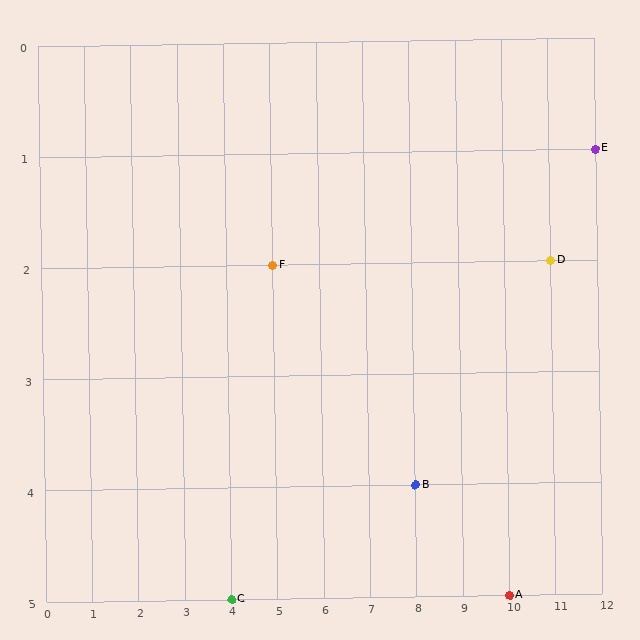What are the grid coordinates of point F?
Point F is at grid coordinates (5, 2).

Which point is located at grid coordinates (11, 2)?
Point D is at (11, 2).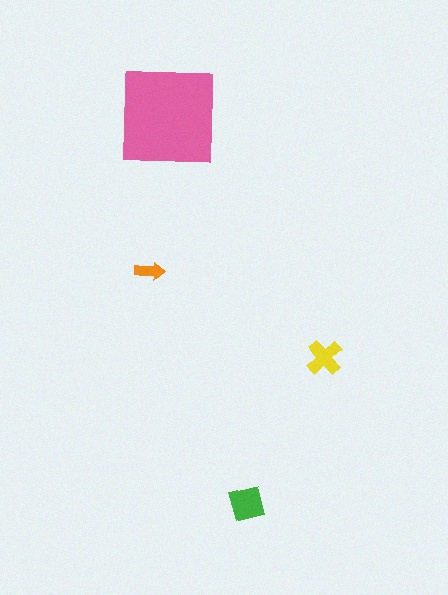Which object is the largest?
The pink square.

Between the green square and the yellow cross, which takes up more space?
The green square.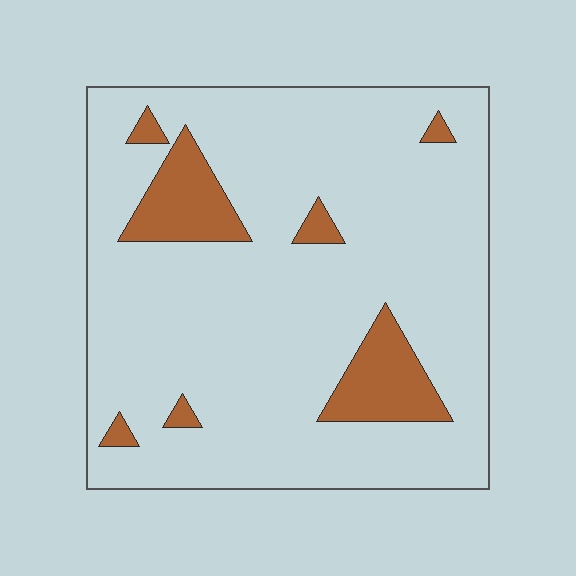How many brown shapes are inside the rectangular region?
7.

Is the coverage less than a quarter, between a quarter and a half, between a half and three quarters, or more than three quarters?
Less than a quarter.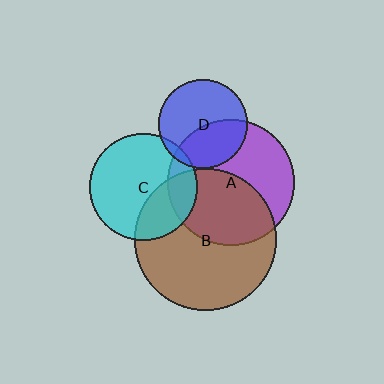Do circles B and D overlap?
Yes.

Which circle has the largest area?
Circle B (brown).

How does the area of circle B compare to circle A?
Approximately 1.3 times.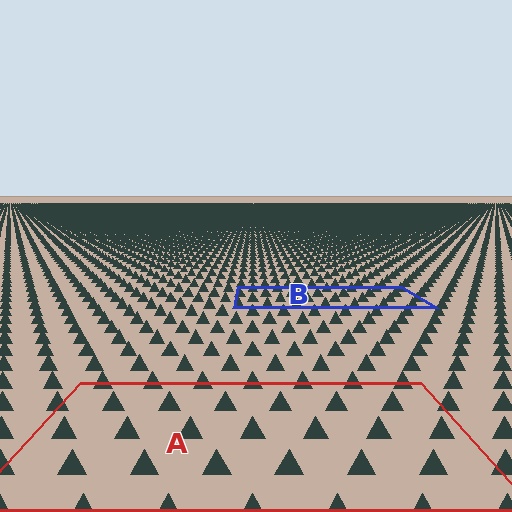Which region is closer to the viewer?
Region A is closer. The texture elements there are larger and more spread out.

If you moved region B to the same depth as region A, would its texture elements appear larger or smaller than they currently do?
They would appear larger. At a closer depth, the same texture elements are projected at a bigger on-screen size.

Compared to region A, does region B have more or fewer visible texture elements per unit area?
Region B has more texture elements per unit area — they are packed more densely because it is farther away.